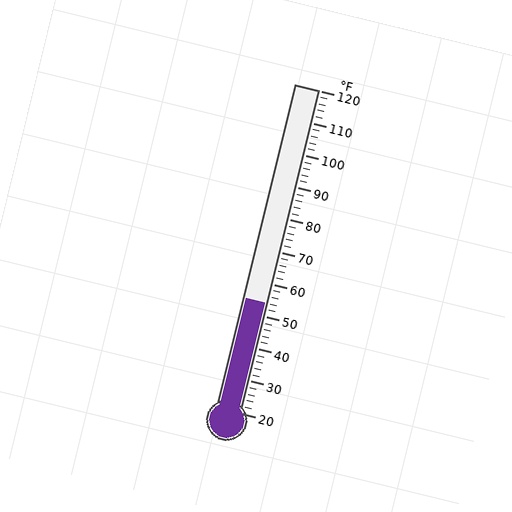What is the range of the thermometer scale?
The thermometer scale ranges from 20°F to 120°F.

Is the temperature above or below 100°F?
The temperature is below 100°F.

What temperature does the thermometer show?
The thermometer shows approximately 54°F.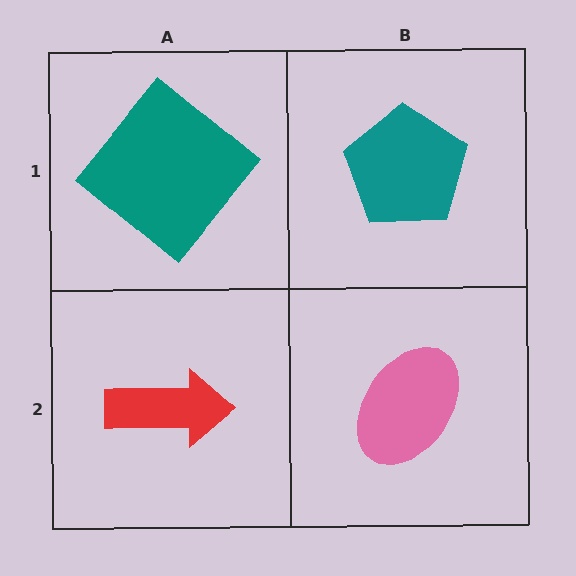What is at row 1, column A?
A teal diamond.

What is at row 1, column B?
A teal pentagon.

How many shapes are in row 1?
2 shapes.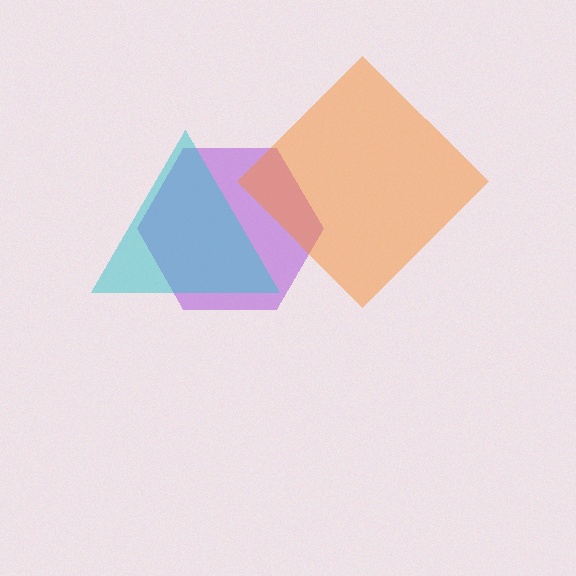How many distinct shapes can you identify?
There are 3 distinct shapes: a purple hexagon, an orange diamond, a cyan triangle.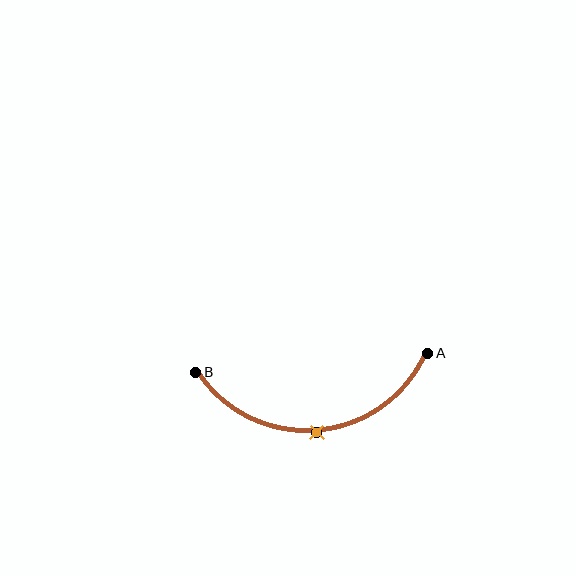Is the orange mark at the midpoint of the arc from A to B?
Yes. The orange mark lies on the arc at equal arc-length from both A and B — it is the arc midpoint.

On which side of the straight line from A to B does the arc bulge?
The arc bulges below the straight line connecting A and B.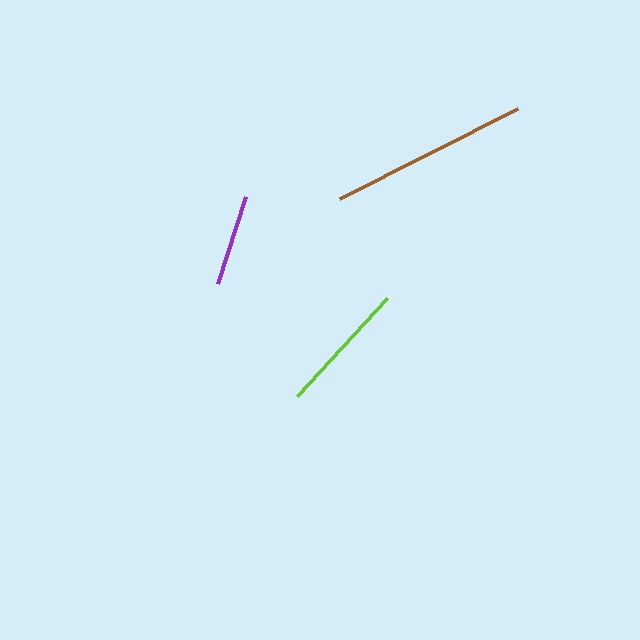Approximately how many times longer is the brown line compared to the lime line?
The brown line is approximately 1.5 times the length of the lime line.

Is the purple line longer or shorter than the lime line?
The lime line is longer than the purple line.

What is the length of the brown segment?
The brown segment is approximately 200 pixels long.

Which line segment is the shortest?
The purple line is the shortest at approximately 92 pixels.